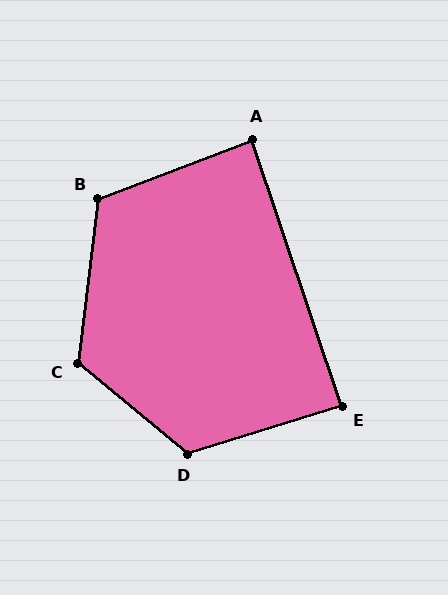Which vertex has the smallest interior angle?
A, at approximately 88 degrees.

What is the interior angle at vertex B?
Approximately 118 degrees (obtuse).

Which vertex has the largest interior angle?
D, at approximately 123 degrees.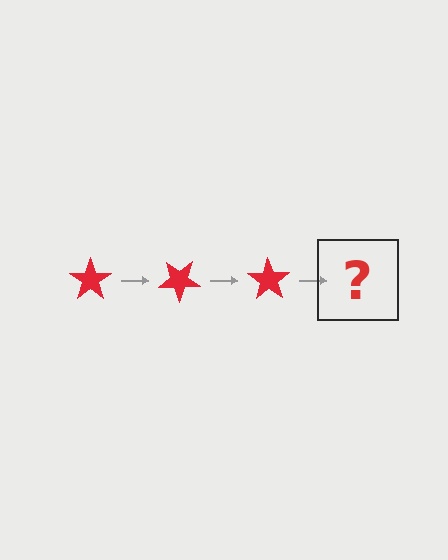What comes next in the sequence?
The next element should be a red star rotated 105 degrees.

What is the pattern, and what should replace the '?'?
The pattern is that the star rotates 35 degrees each step. The '?' should be a red star rotated 105 degrees.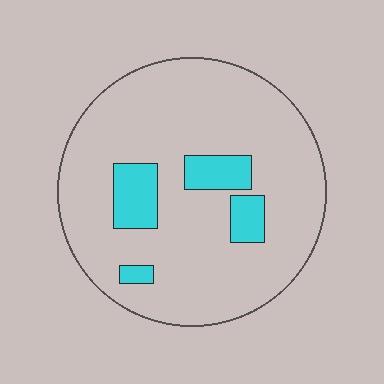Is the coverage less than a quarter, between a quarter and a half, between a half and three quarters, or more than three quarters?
Less than a quarter.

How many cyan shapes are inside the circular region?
4.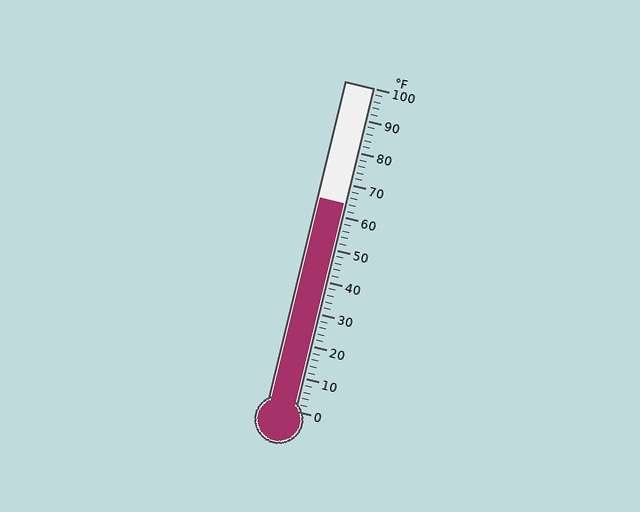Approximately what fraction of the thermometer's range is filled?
The thermometer is filled to approximately 65% of its range.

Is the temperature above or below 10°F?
The temperature is above 10°F.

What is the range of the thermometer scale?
The thermometer scale ranges from 0°F to 100°F.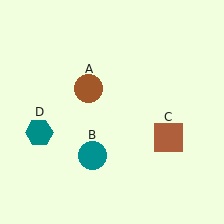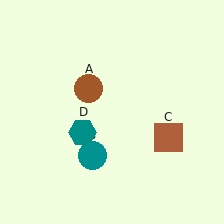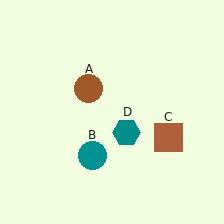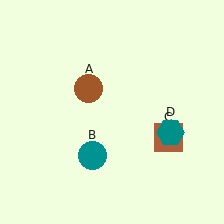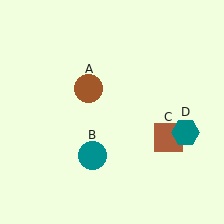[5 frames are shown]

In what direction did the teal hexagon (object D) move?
The teal hexagon (object D) moved right.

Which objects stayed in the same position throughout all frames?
Brown circle (object A) and teal circle (object B) and brown square (object C) remained stationary.